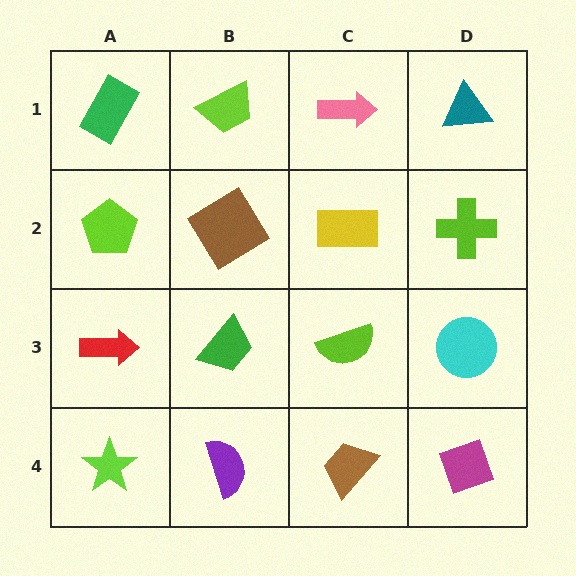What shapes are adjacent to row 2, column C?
A pink arrow (row 1, column C), a lime semicircle (row 3, column C), a brown diamond (row 2, column B), a lime cross (row 2, column D).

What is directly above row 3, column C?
A yellow rectangle.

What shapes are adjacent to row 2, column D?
A teal triangle (row 1, column D), a cyan circle (row 3, column D), a yellow rectangle (row 2, column C).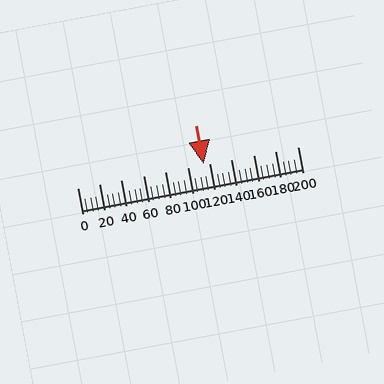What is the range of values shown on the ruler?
The ruler shows values from 0 to 200.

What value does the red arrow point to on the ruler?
The red arrow points to approximately 115.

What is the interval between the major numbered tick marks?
The major tick marks are spaced 20 units apart.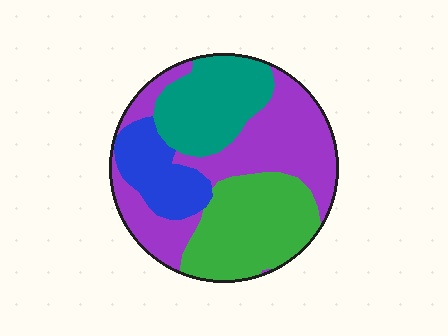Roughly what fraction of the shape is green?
Green takes up about one quarter (1/4) of the shape.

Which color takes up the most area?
Purple, at roughly 35%.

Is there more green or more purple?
Purple.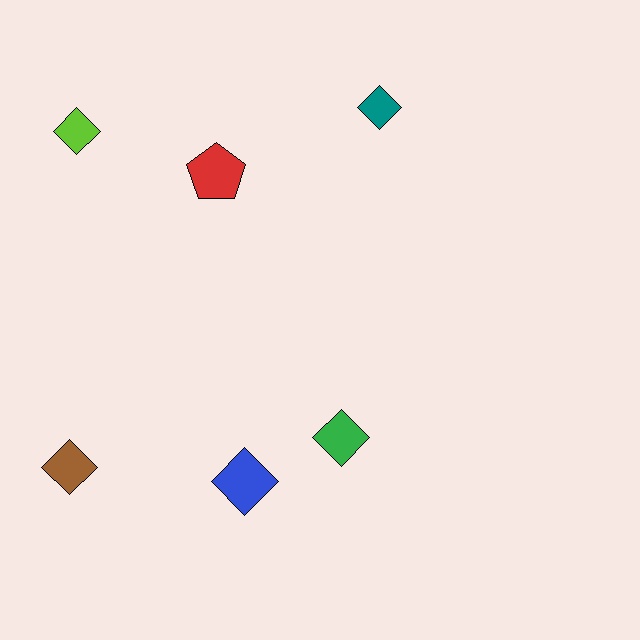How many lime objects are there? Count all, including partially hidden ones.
There is 1 lime object.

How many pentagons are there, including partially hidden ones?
There is 1 pentagon.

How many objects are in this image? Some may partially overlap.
There are 6 objects.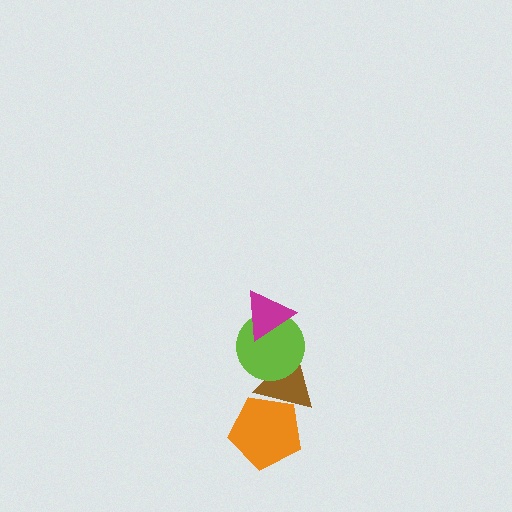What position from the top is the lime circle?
The lime circle is 2nd from the top.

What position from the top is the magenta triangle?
The magenta triangle is 1st from the top.